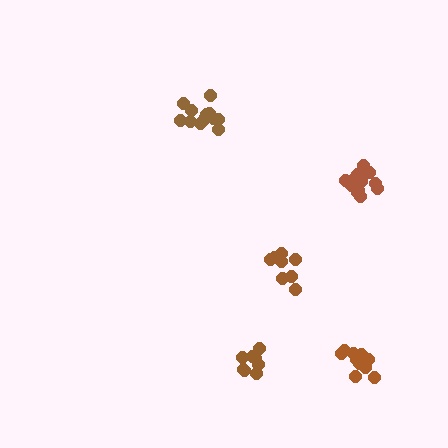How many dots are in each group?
Group 1: 10 dots, Group 2: 12 dots, Group 3: 14 dots, Group 4: 8 dots, Group 5: 11 dots (55 total).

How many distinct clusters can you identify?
There are 5 distinct clusters.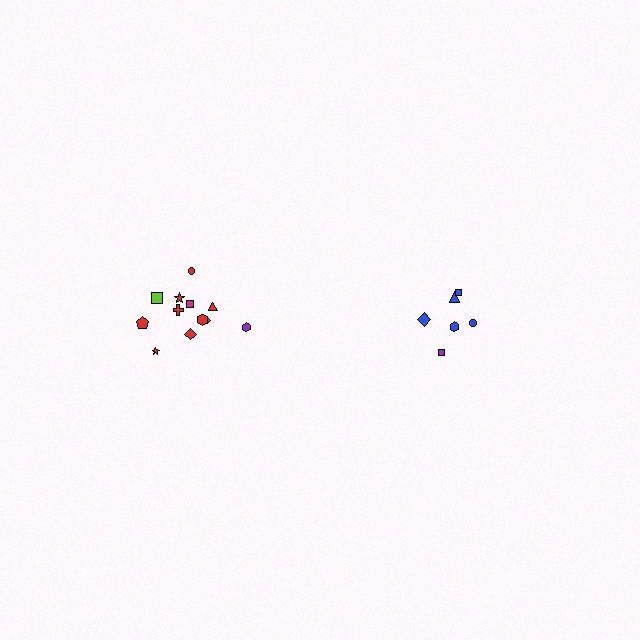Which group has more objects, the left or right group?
The left group.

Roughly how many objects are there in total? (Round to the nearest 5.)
Roughly 20 objects in total.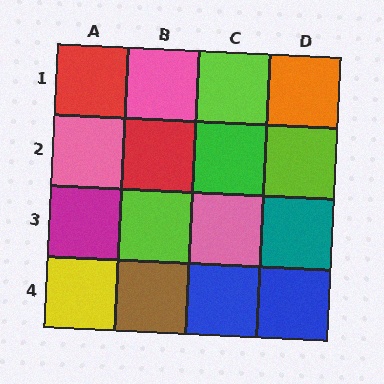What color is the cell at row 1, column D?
Orange.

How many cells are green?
1 cell is green.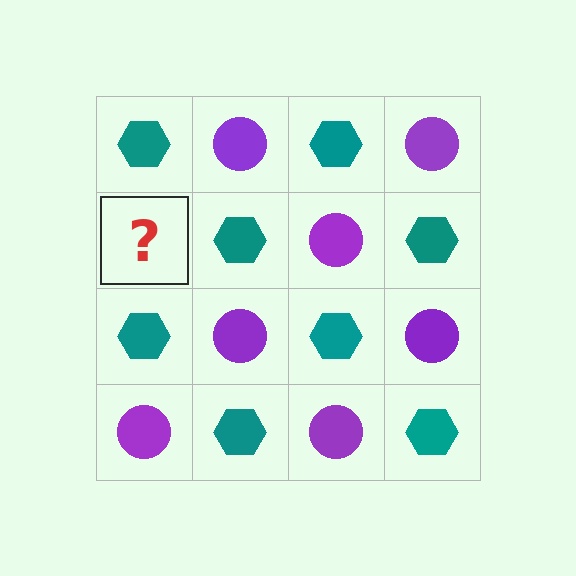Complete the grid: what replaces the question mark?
The question mark should be replaced with a purple circle.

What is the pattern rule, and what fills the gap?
The rule is that it alternates teal hexagon and purple circle in a checkerboard pattern. The gap should be filled with a purple circle.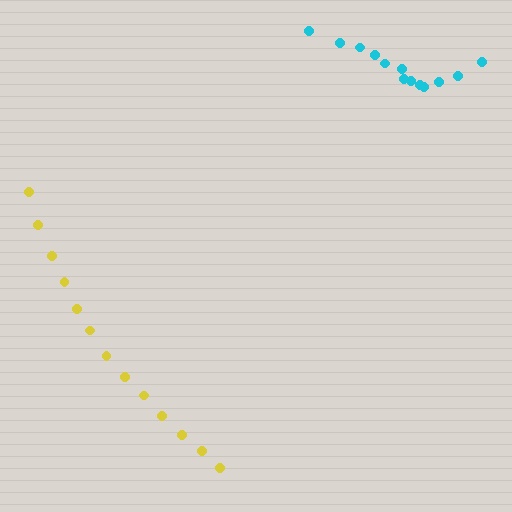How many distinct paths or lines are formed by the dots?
There are 2 distinct paths.